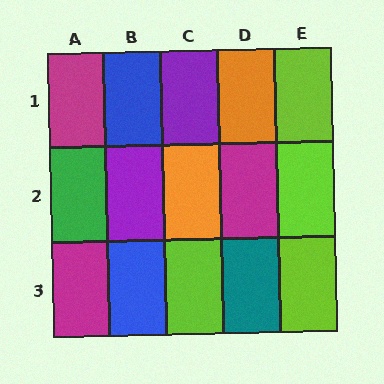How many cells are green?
1 cell is green.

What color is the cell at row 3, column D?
Teal.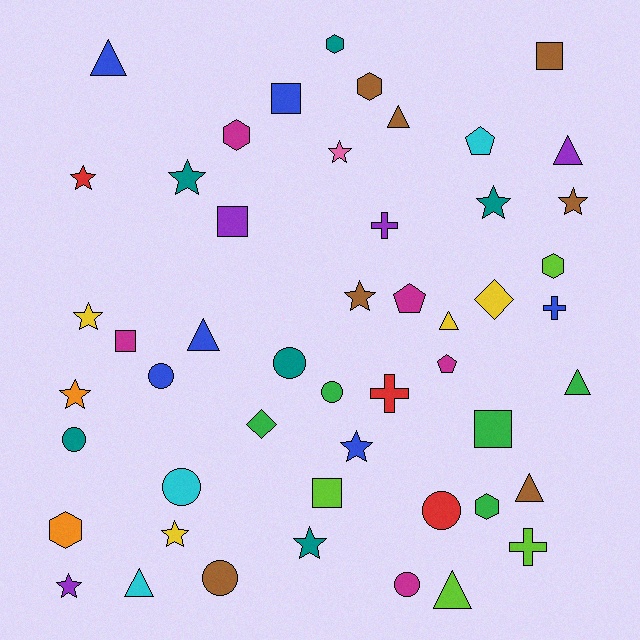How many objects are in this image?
There are 50 objects.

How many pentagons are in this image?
There are 3 pentagons.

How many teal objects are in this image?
There are 6 teal objects.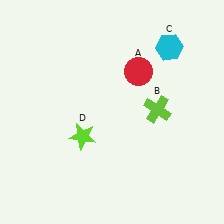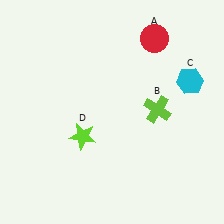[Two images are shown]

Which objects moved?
The objects that moved are: the red circle (A), the cyan hexagon (C).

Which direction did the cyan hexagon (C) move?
The cyan hexagon (C) moved down.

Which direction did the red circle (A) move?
The red circle (A) moved up.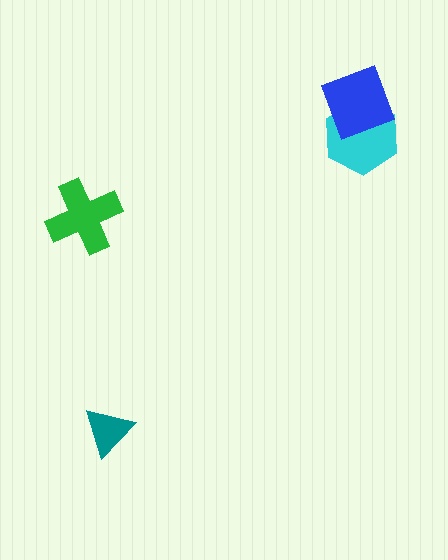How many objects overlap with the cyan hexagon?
1 object overlaps with the cyan hexagon.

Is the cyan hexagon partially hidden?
Yes, it is partially covered by another shape.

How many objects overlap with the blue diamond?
1 object overlaps with the blue diamond.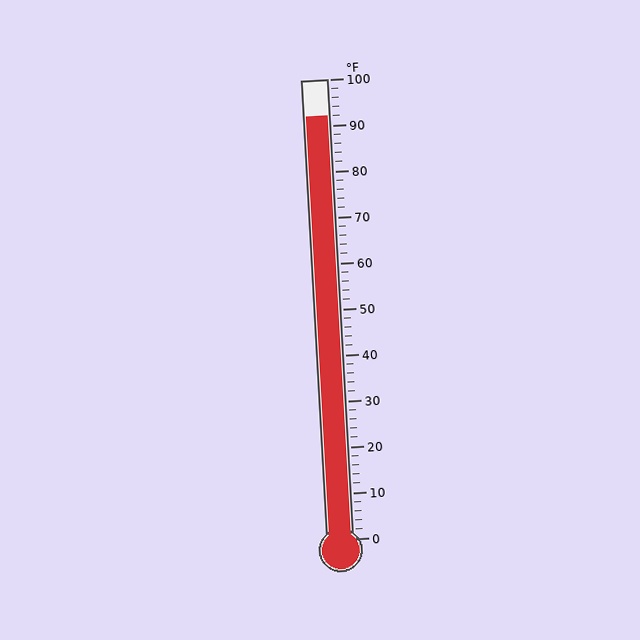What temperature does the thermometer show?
The thermometer shows approximately 92°F.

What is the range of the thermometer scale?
The thermometer scale ranges from 0°F to 100°F.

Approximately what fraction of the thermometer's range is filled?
The thermometer is filled to approximately 90% of its range.